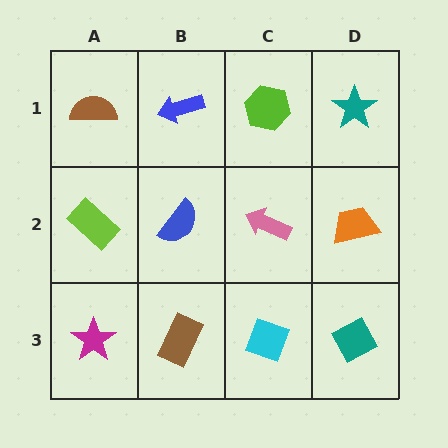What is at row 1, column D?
A teal star.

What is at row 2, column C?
A pink arrow.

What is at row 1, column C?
A lime hexagon.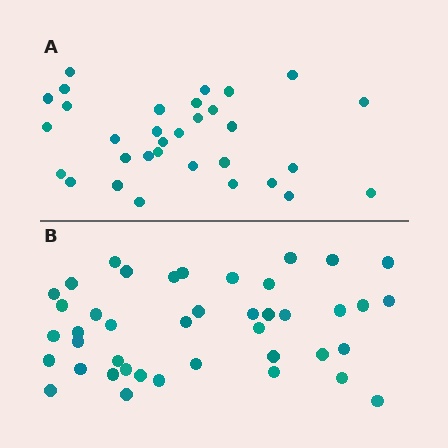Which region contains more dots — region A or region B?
Region B (the bottom region) has more dots.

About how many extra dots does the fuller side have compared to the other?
Region B has roughly 10 or so more dots than region A.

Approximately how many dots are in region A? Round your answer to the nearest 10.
About 30 dots. (The exact count is 32, which rounds to 30.)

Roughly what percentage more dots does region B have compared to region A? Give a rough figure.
About 30% more.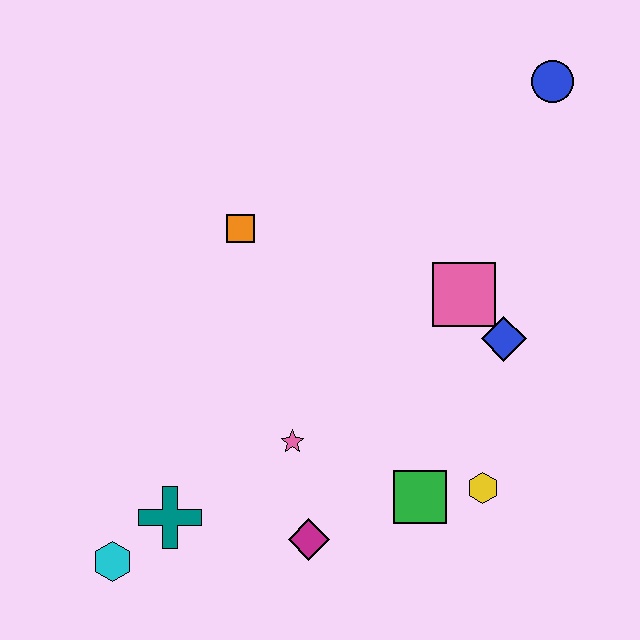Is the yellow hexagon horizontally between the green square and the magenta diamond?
No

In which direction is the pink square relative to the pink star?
The pink square is to the right of the pink star.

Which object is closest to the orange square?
The pink star is closest to the orange square.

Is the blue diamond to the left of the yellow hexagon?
No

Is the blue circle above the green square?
Yes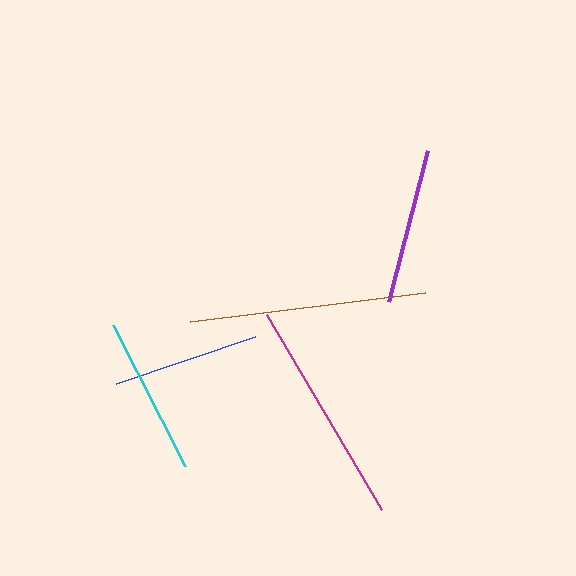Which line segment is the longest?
The brown line is the longest at approximately 237 pixels.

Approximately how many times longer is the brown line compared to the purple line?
The brown line is approximately 1.5 times the length of the purple line.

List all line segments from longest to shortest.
From longest to shortest: brown, magenta, cyan, purple, blue.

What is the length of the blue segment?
The blue segment is approximately 147 pixels long.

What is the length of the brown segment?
The brown segment is approximately 237 pixels long.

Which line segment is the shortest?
The blue line is the shortest at approximately 147 pixels.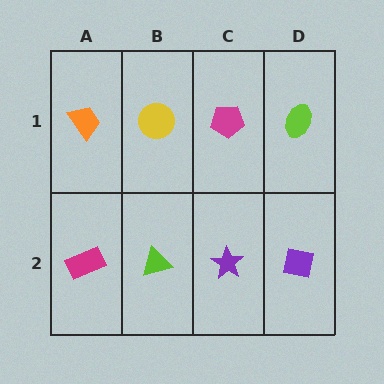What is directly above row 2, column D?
A lime ellipse.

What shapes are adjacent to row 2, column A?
An orange trapezoid (row 1, column A), a lime triangle (row 2, column B).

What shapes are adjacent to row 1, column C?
A purple star (row 2, column C), a yellow circle (row 1, column B), a lime ellipse (row 1, column D).